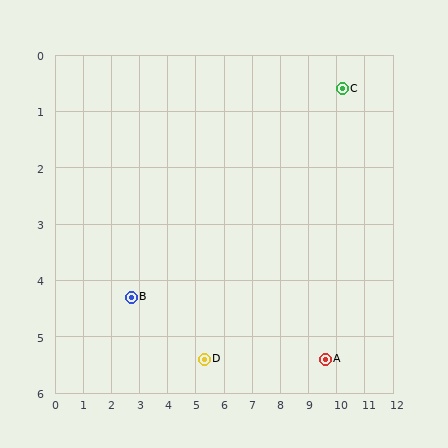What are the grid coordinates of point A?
Point A is at approximately (9.6, 5.4).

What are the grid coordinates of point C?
Point C is at approximately (10.2, 0.6).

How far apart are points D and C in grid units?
Points D and C are about 6.9 grid units apart.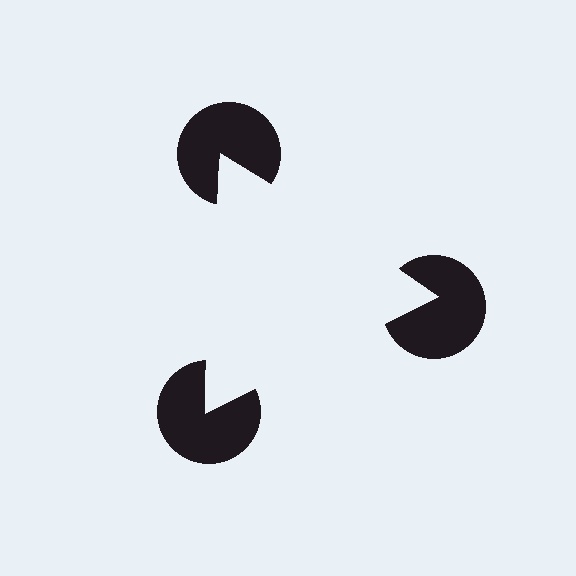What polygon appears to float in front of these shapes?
An illusory triangle — its edges are inferred from the aligned wedge cuts in the pac-man discs, not physically drawn.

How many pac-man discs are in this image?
There are 3 — one at each vertex of the illusory triangle.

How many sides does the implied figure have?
3 sides.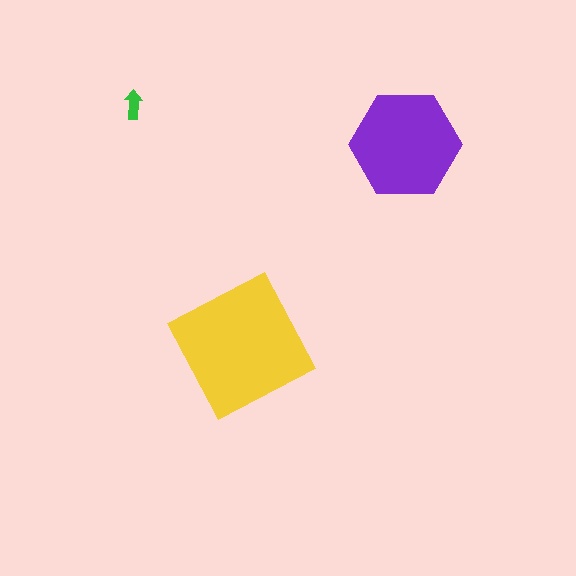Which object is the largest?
The yellow square.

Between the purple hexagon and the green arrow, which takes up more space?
The purple hexagon.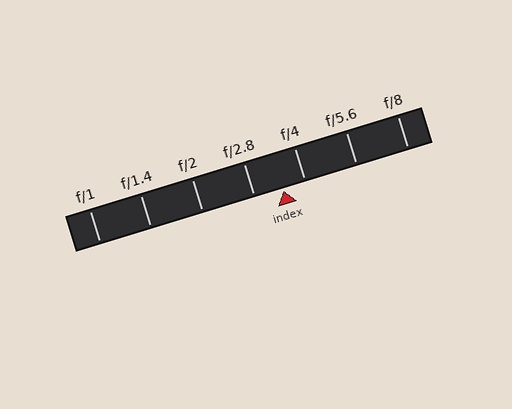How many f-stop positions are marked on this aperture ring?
There are 7 f-stop positions marked.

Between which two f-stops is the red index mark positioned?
The index mark is between f/2.8 and f/4.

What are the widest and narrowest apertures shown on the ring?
The widest aperture shown is f/1 and the narrowest is f/8.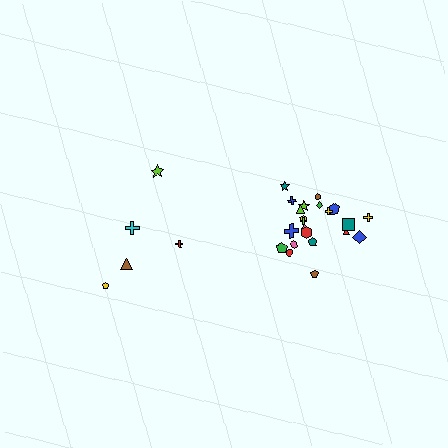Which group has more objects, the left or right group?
The right group.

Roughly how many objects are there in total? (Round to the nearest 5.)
Roughly 25 objects in total.